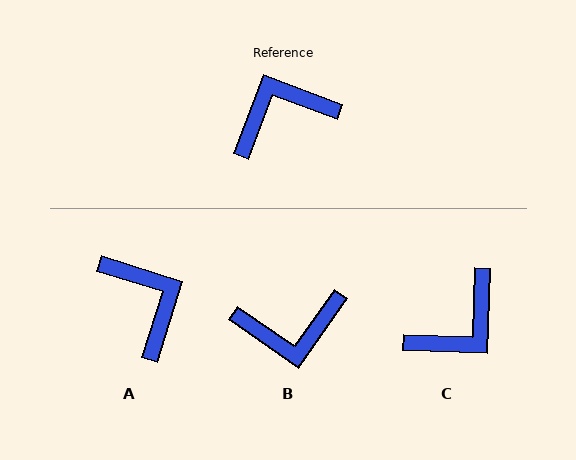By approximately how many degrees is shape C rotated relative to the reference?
Approximately 161 degrees clockwise.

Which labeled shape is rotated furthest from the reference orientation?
B, about 166 degrees away.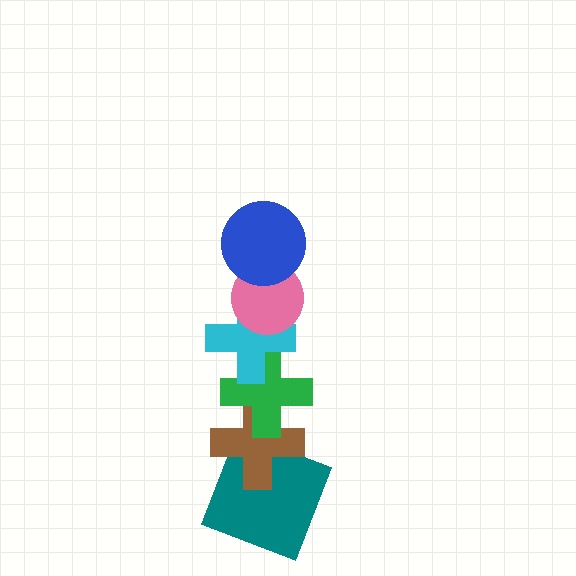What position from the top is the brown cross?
The brown cross is 5th from the top.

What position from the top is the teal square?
The teal square is 6th from the top.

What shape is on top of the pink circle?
The blue circle is on top of the pink circle.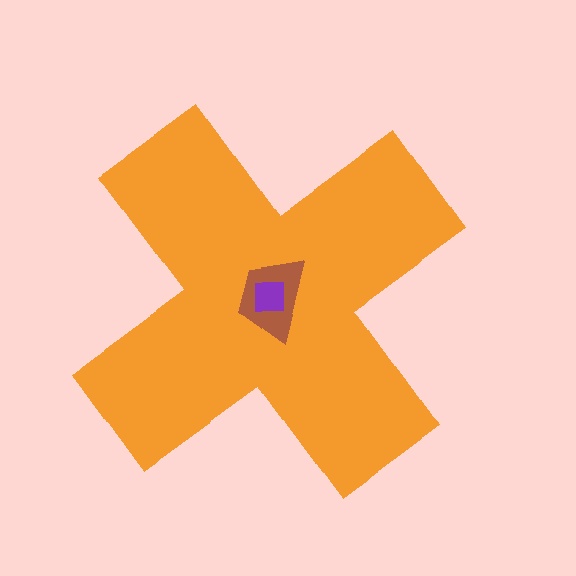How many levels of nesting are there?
3.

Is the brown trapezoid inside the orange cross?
Yes.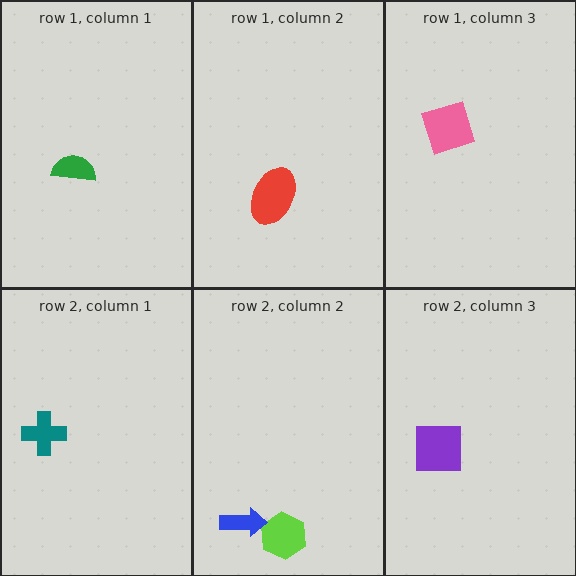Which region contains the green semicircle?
The row 1, column 1 region.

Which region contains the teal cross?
The row 2, column 1 region.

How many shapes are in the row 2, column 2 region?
2.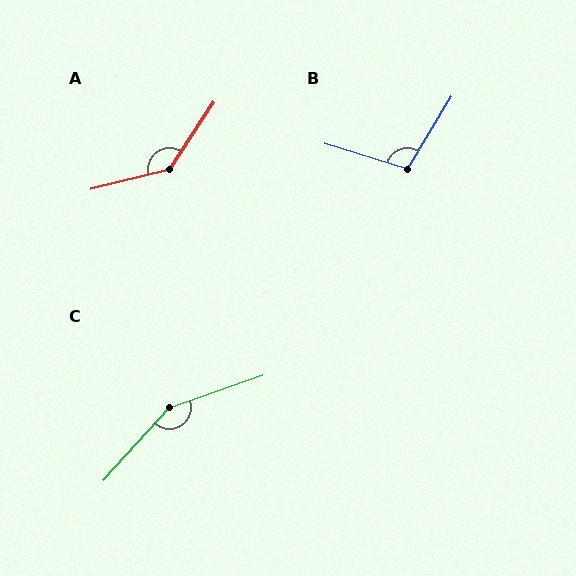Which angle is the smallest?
B, at approximately 104 degrees.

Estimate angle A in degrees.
Approximately 137 degrees.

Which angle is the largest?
C, at approximately 151 degrees.